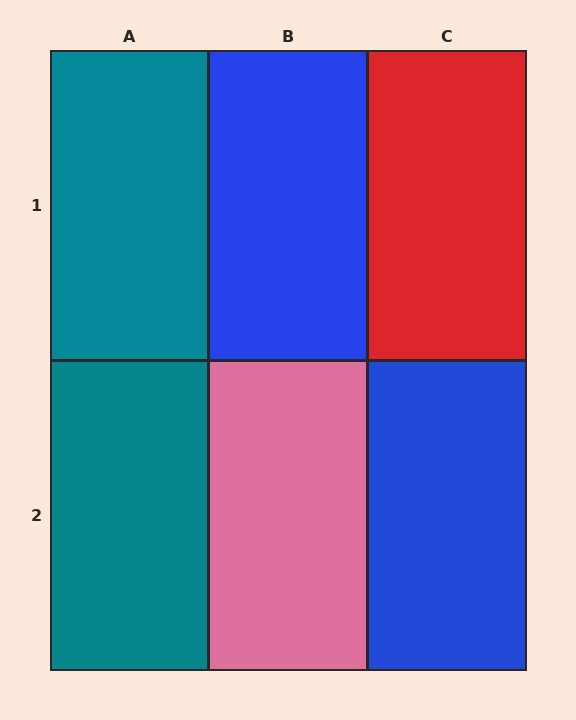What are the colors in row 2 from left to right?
Teal, pink, blue.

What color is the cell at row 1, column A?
Teal.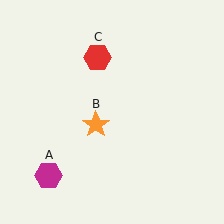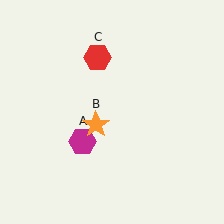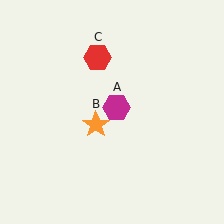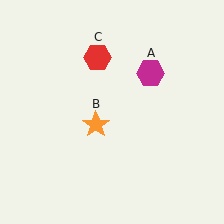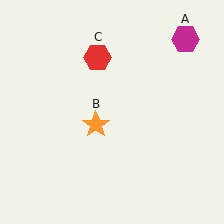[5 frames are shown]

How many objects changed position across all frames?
1 object changed position: magenta hexagon (object A).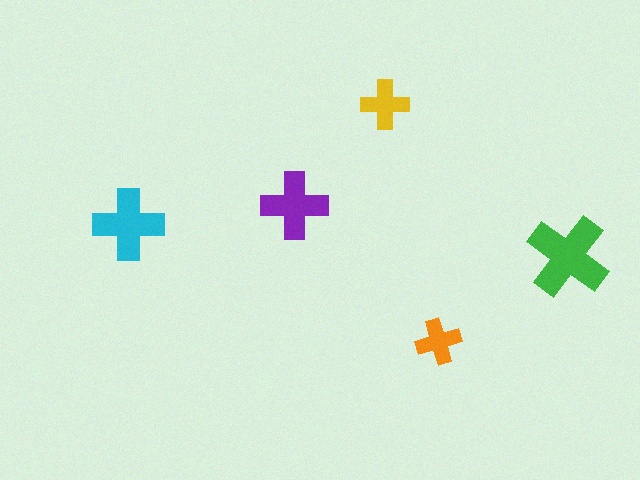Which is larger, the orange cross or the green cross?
The green one.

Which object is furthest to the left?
The cyan cross is leftmost.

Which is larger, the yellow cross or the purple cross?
The purple one.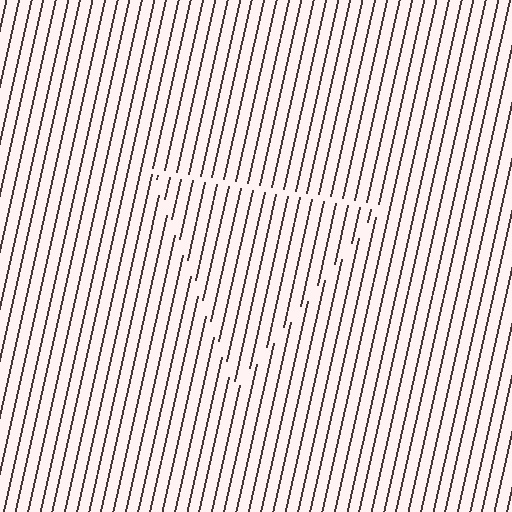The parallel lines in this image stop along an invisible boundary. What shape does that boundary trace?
An illusory triangle. The interior of the shape contains the same grating, shifted by half a period — the contour is defined by the phase discontinuity where line-ends from the inner and outer gratings abut.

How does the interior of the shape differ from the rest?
The interior of the shape contains the same grating, shifted by half a period — the contour is defined by the phase discontinuity where line-ends from the inner and outer gratings abut.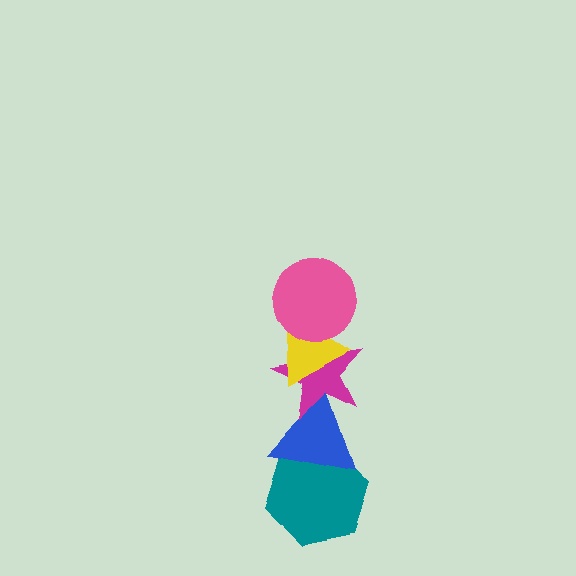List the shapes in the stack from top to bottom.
From top to bottom: the pink circle, the yellow triangle, the magenta star, the blue triangle, the teal hexagon.